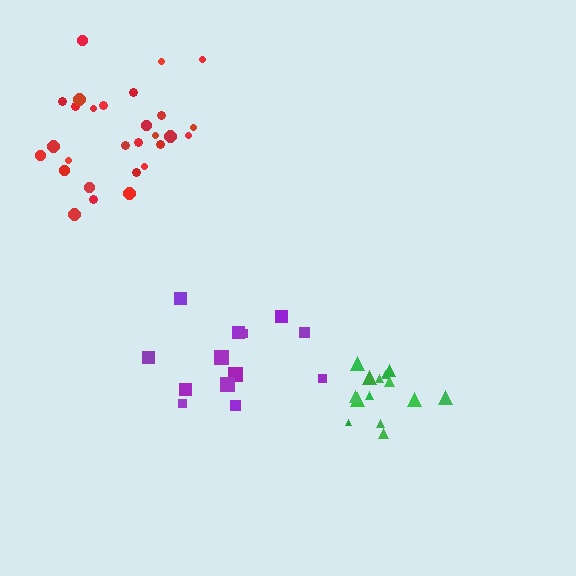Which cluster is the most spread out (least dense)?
Purple.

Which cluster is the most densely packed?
Green.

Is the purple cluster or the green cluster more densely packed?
Green.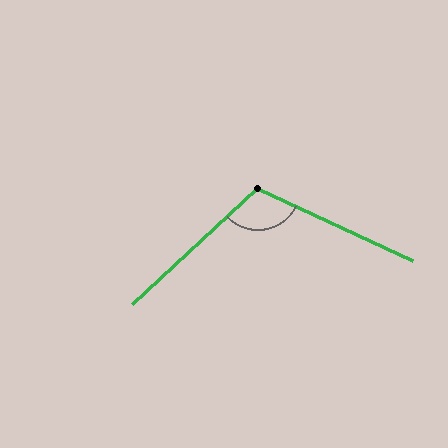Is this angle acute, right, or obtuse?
It is obtuse.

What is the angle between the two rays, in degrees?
Approximately 112 degrees.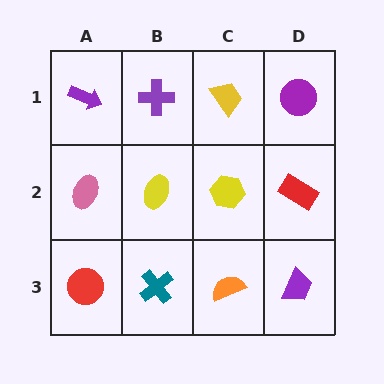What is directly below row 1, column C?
A yellow hexagon.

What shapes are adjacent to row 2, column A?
A purple arrow (row 1, column A), a red circle (row 3, column A), a yellow ellipse (row 2, column B).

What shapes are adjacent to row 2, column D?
A purple circle (row 1, column D), a purple trapezoid (row 3, column D), a yellow hexagon (row 2, column C).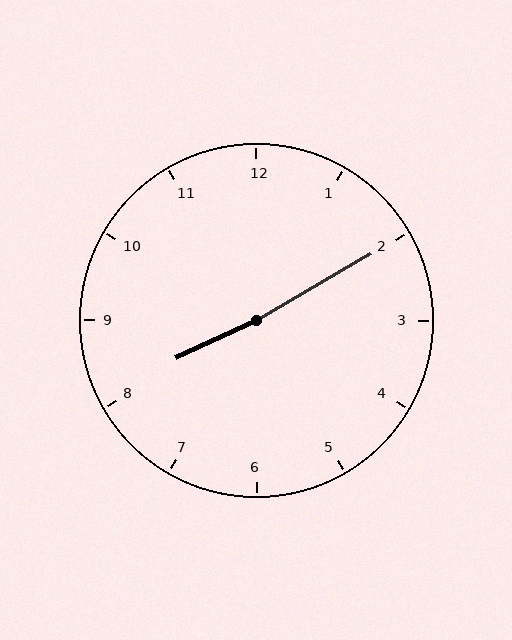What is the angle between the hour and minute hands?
Approximately 175 degrees.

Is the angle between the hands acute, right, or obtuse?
It is obtuse.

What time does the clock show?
8:10.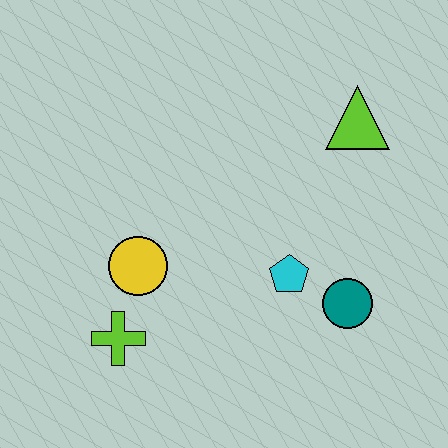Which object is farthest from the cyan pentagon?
The lime cross is farthest from the cyan pentagon.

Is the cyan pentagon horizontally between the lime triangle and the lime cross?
Yes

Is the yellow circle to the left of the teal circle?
Yes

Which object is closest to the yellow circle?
The lime cross is closest to the yellow circle.